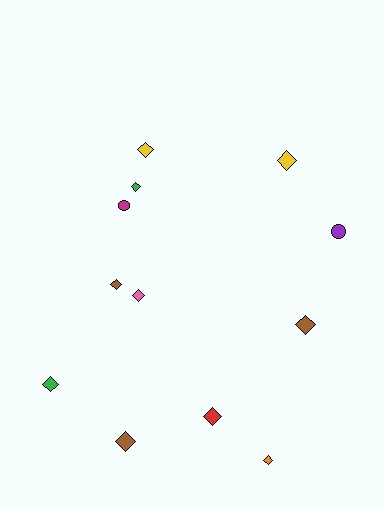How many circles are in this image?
There are 2 circles.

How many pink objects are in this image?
There is 1 pink object.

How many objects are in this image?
There are 12 objects.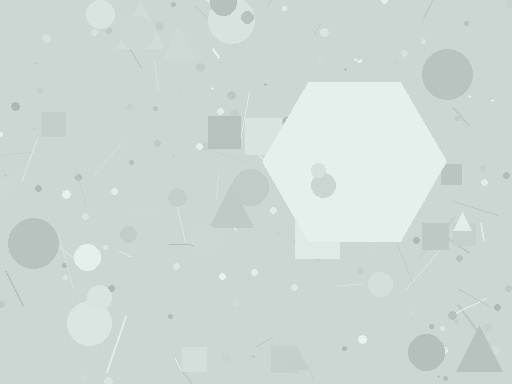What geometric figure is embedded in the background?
A hexagon is embedded in the background.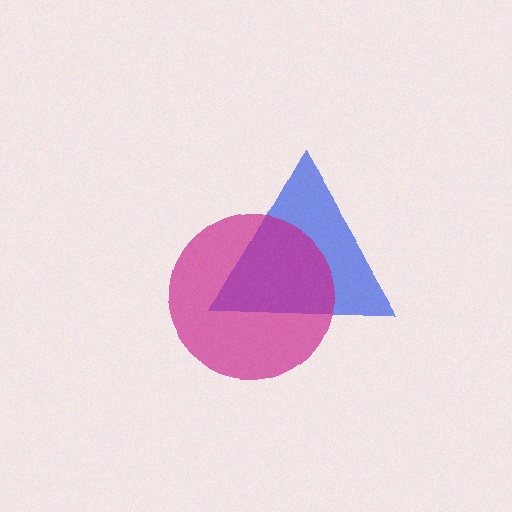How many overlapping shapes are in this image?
There are 2 overlapping shapes in the image.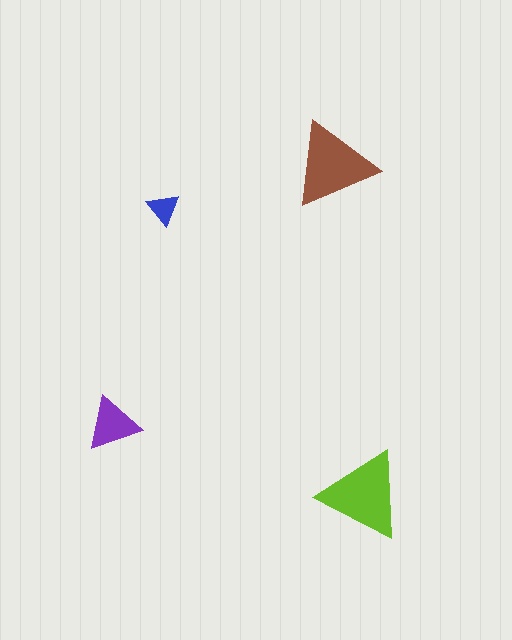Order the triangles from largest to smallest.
the lime one, the brown one, the purple one, the blue one.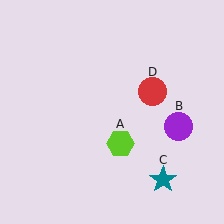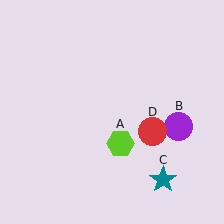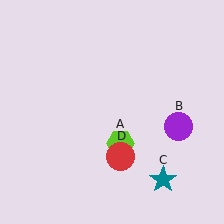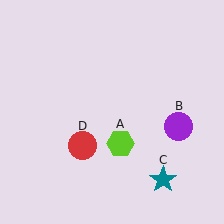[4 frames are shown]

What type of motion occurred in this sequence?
The red circle (object D) rotated clockwise around the center of the scene.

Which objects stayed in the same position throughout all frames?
Lime hexagon (object A) and purple circle (object B) and teal star (object C) remained stationary.